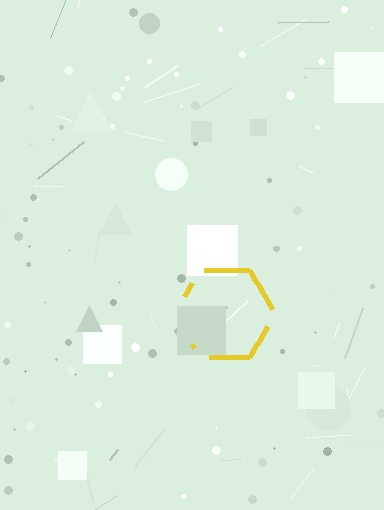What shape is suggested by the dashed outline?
The dashed outline suggests a hexagon.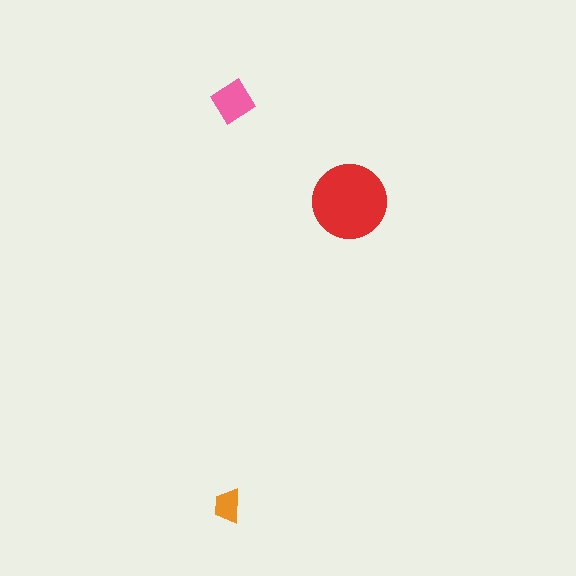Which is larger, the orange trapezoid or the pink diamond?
The pink diamond.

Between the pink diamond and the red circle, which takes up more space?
The red circle.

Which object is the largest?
The red circle.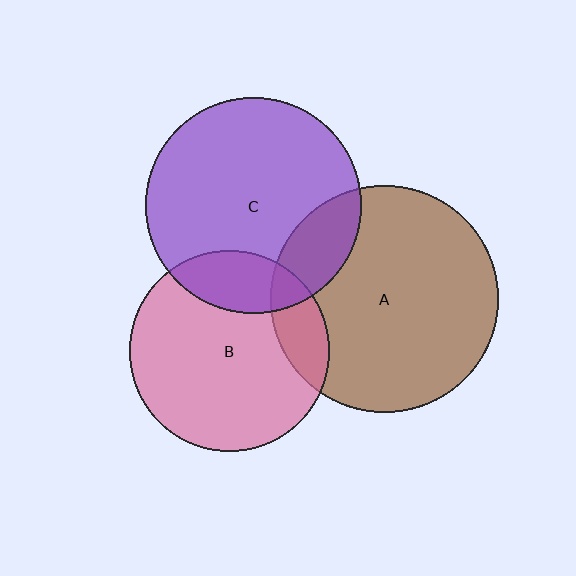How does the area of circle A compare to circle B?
Approximately 1.3 times.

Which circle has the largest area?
Circle A (brown).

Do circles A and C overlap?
Yes.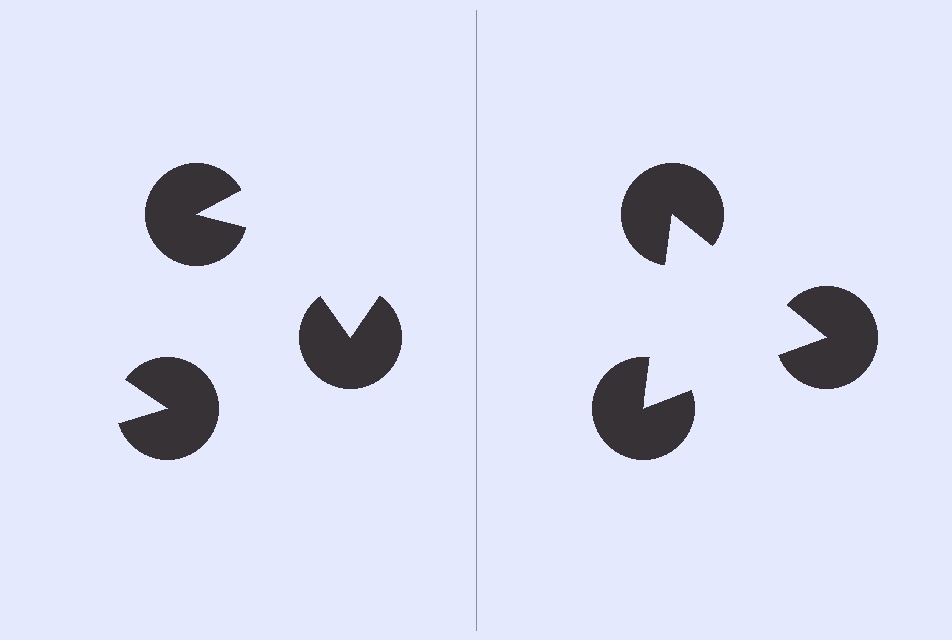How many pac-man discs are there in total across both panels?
6 — 3 on each side.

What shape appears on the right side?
An illusory triangle.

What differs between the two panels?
The pac-man discs are positioned identically on both sides; only the wedge orientations differ. On the right they align to a triangle; on the left they are misaligned.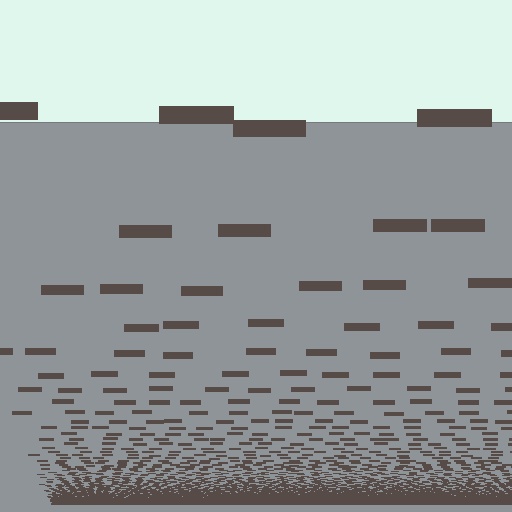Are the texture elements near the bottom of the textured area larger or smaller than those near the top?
Smaller. The gradient is inverted — elements near the bottom are smaller and denser.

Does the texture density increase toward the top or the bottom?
Density increases toward the bottom.